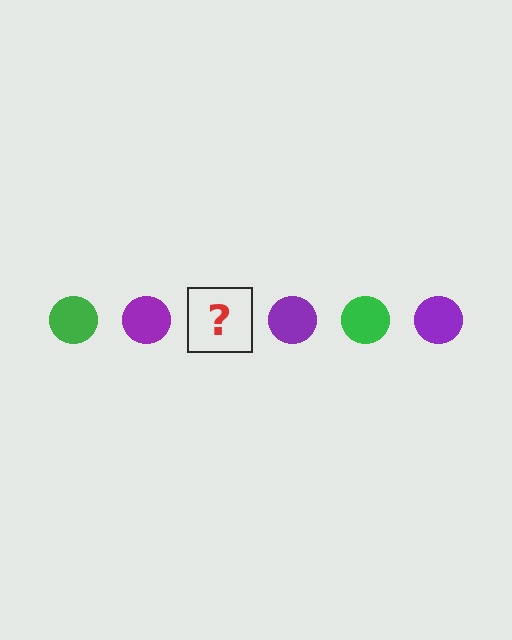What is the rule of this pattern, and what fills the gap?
The rule is that the pattern cycles through green, purple circles. The gap should be filled with a green circle.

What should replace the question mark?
The question mark should be replaced with a green circle.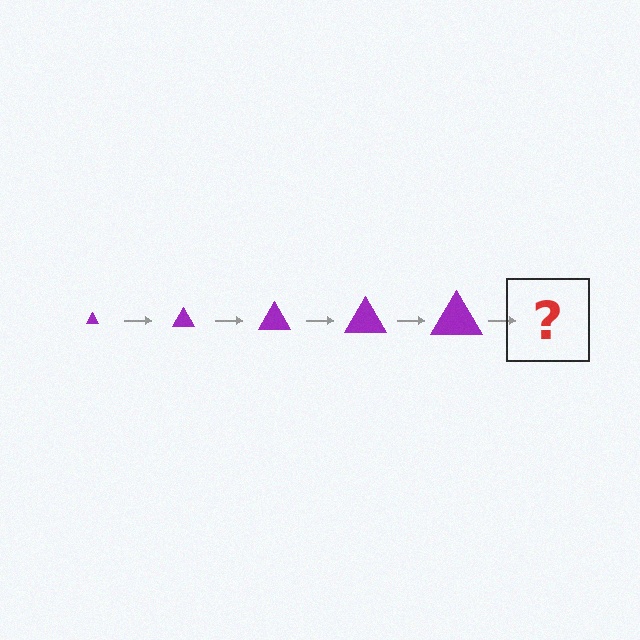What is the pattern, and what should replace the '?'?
The pattern is that the triangle gets progressively larger each step. The '?' should be a purple triangle, larger than the previous one.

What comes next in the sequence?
The next element should be a purple triangle, larger than the previous one.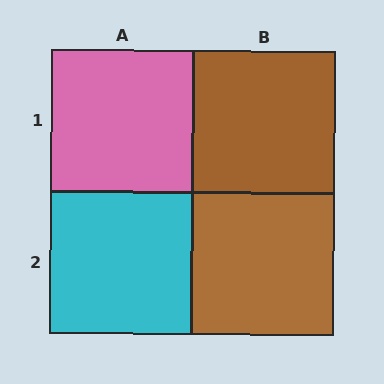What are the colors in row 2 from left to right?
Cyan, brown.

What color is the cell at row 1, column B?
Brown.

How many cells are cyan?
1 cell is cyan.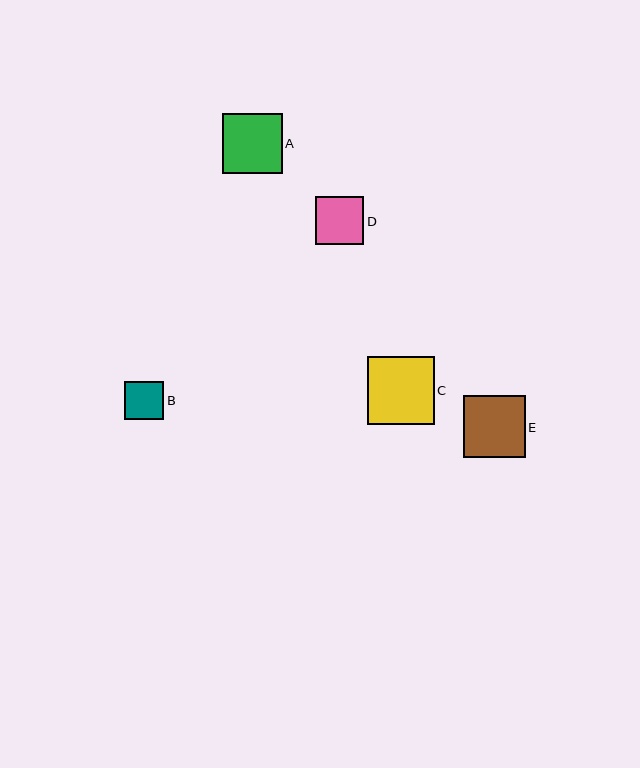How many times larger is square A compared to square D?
Square A is approximately 1.3 times the size of square D.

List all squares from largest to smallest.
From largest to smallest: C, E, A, D, B.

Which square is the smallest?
Square B is the smallest with a size of approximately 39 pixels.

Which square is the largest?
Square C is the largest with a size of approximately 67 pixels.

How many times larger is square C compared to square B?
Square C is approximately 1.7 times the size of square B.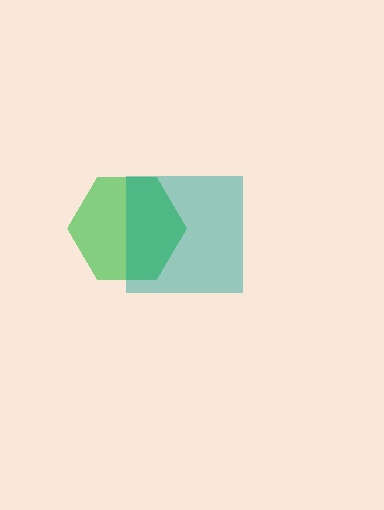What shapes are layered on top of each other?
The layered shapes are: a green hexagon, a teal square.